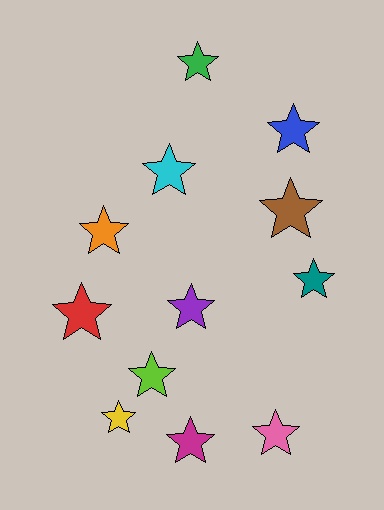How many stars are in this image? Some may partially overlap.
There are 12 stars.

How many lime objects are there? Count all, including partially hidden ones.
There is 1 lime object.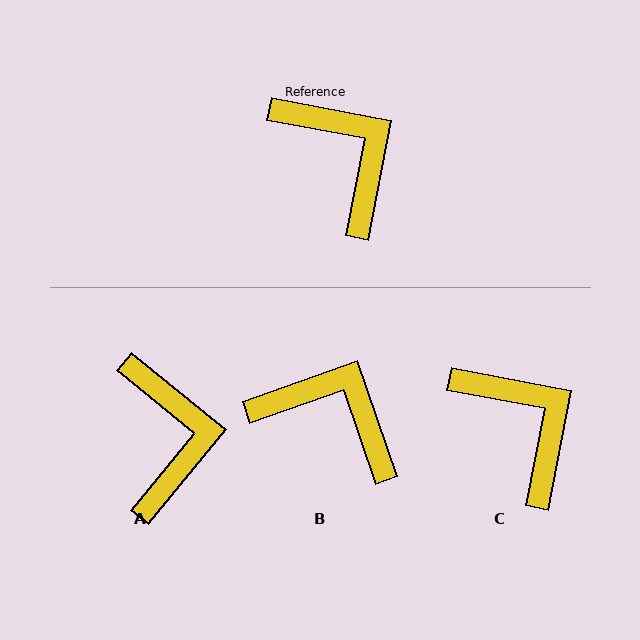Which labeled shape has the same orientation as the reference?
C.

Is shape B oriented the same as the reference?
No, it is off by about 30 degrees.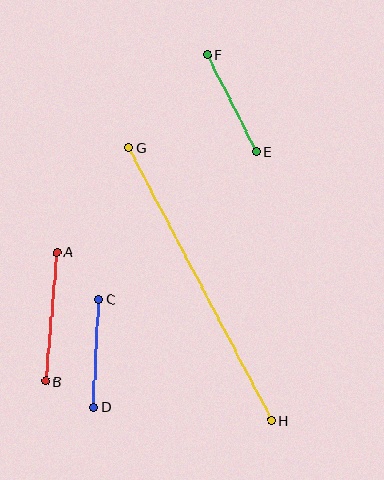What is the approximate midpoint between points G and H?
The midpoint is at approximately (200, 284) pixels.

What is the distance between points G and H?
The distance is approximately 308 pixels.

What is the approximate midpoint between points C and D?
The midpoint is at approximately (96, 353) pixels.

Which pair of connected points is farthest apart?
Points G and H are farthest apart.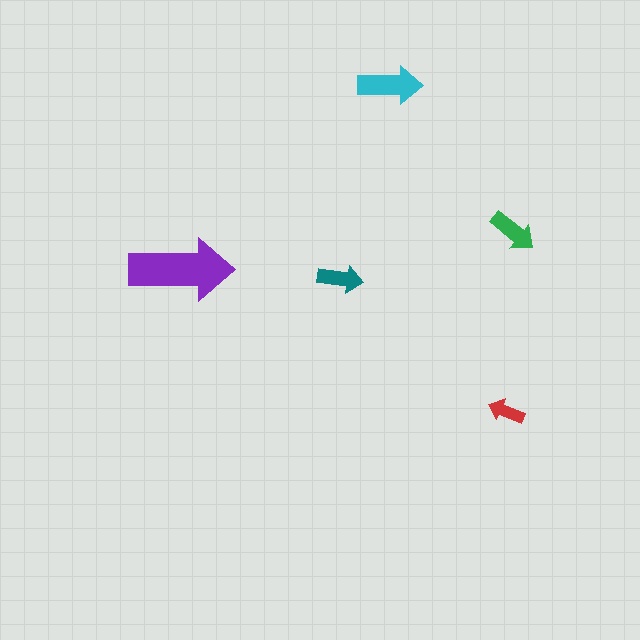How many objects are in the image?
There are 5 objects in the image.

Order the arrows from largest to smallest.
the purple one, the cyan one, the green one, the teal one, the red one.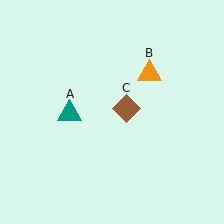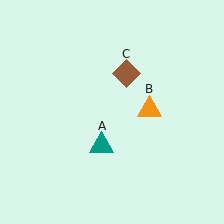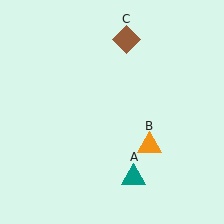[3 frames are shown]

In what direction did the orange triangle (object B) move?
The orange triangle (object B) moved down.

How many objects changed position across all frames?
3 objects changed position: teal triangle (object A), orange triangle (object B), brown diamond (object C).